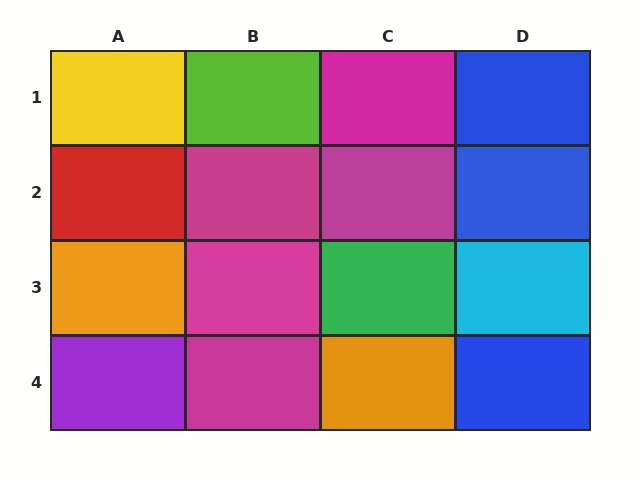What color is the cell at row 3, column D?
Cyan.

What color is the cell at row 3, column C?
Green.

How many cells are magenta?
5 cells are magenta.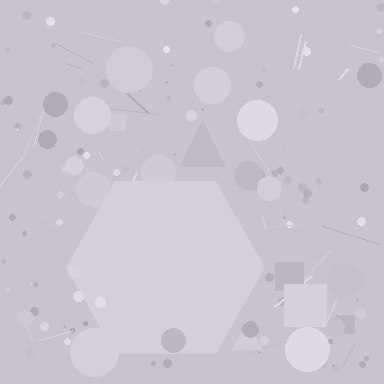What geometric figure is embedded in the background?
A hexagon is embedded in the background.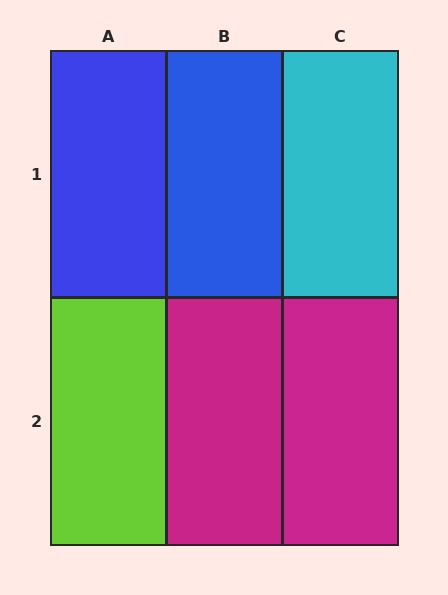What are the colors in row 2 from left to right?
Lime, magenta, magenta.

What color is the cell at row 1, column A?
Blue.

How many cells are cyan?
1 cell is cyan.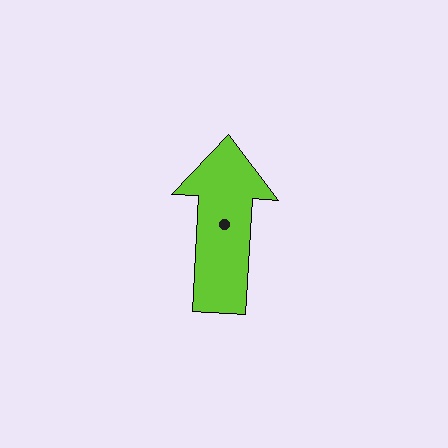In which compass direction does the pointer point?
North.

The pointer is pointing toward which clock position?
Roughly 12 o'clock.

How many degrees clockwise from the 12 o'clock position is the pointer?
Approximately 3 degrees.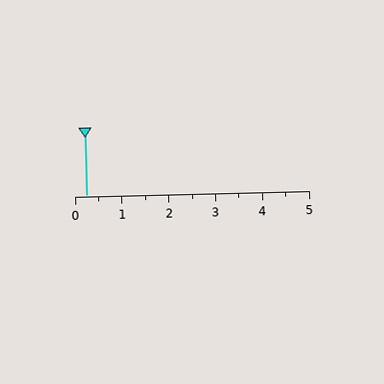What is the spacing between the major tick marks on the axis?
The major ticks are spaced 1 apart.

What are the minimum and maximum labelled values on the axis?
The axis runs from 0 to 5.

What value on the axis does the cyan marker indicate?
The marker indicates approximately 0.2.